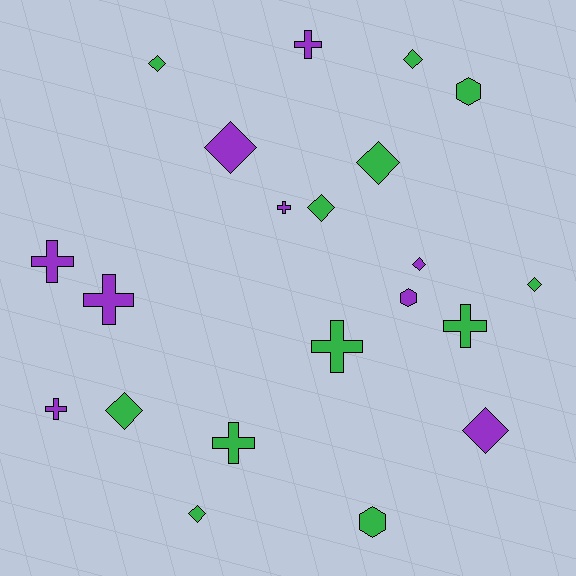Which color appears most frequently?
Green, with 12 objects.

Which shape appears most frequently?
Diamond, with 10 objects.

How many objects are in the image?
There are 21 objects.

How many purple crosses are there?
There are 5 purple crosses.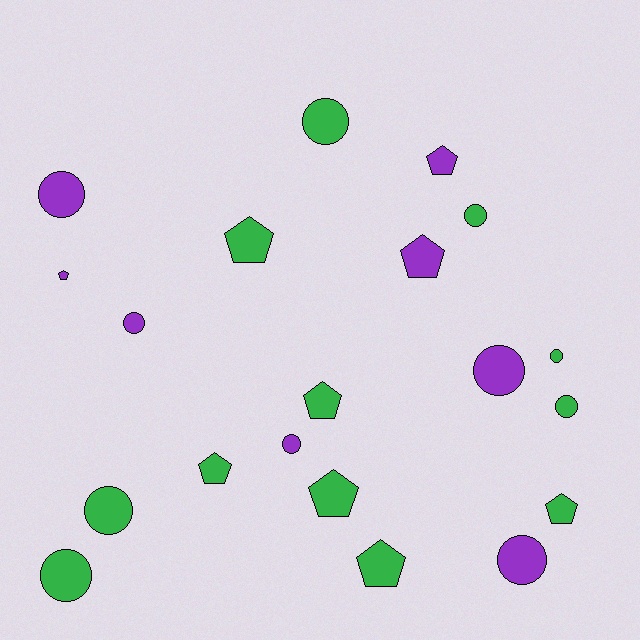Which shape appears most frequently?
Circle, with 11 objects.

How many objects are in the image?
There are 20 objects.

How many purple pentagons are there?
There are 3 purple pentagons.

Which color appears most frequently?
Green, with 12 objects.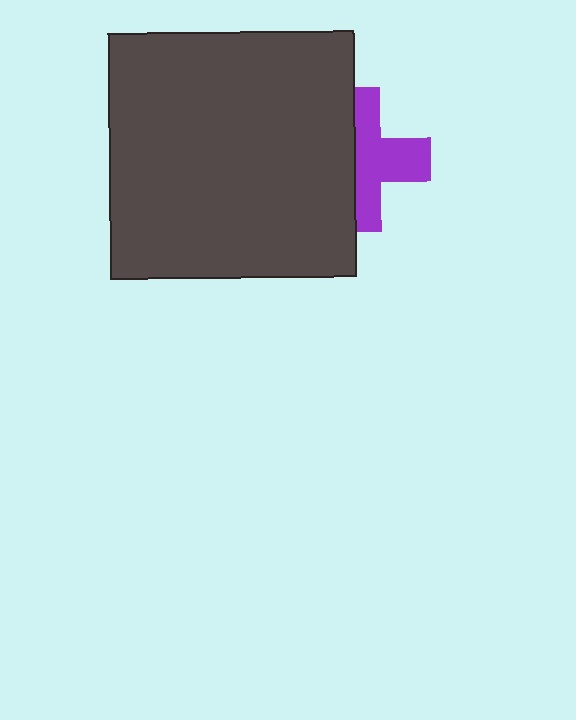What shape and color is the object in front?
The object in front is a dark gray square.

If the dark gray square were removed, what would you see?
You would see the complete purple cross.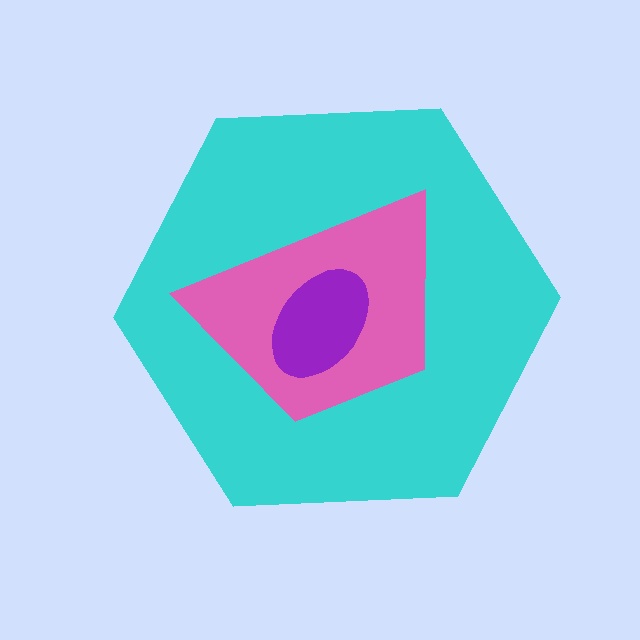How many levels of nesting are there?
3.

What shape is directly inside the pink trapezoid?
The purple ellipse.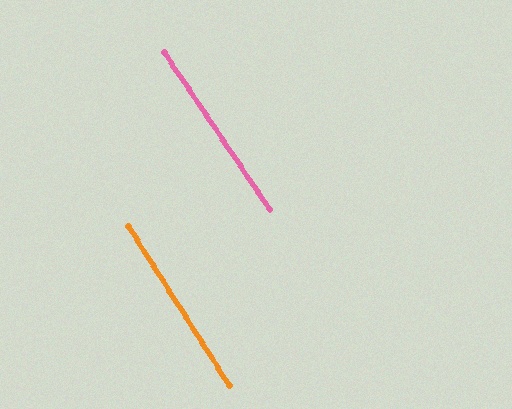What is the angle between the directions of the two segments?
Approximately 1 degree.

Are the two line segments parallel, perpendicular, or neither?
Parallel — their directions differ by only 1.3°.